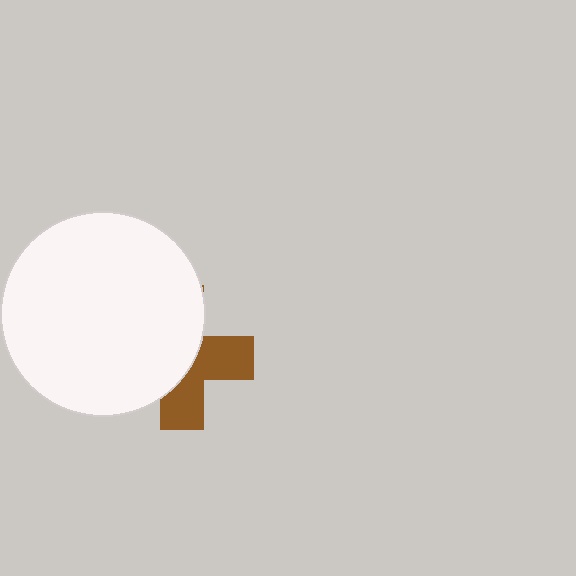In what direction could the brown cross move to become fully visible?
The brown cross could move right. That would shift it out from behind the white circle entirely.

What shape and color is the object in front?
The object in front is a white circle.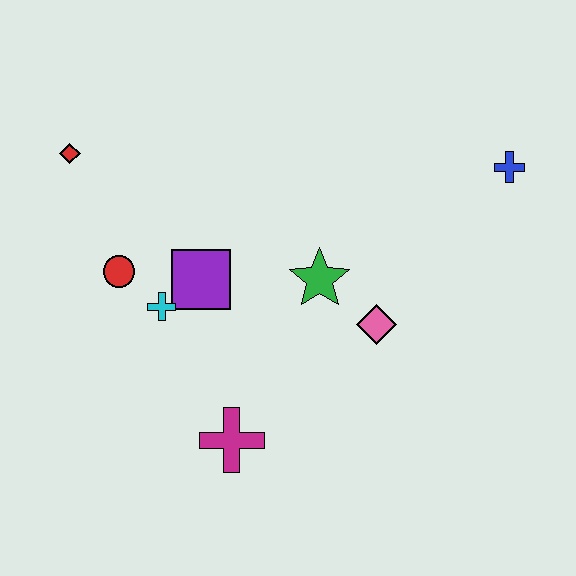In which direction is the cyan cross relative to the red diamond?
The cyan cross is below the red diamond.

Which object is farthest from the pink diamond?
The red diamond is farthest from the pink diamond.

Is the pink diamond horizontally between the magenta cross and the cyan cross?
No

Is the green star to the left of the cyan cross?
No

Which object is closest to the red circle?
The cyan cross is closest to the red circle.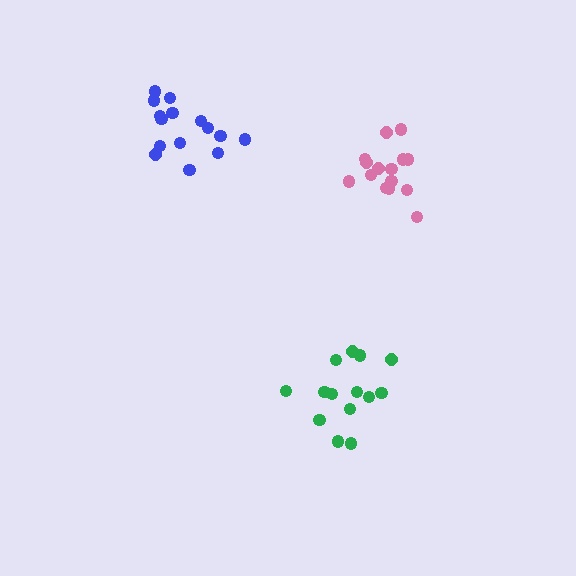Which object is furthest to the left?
The blue cluster is leftmost.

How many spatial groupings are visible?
There are 3 spatial groupings.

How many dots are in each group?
Group 1: 14 dots, Group 2: 15 dots, Group 3: 15 dots (44 total).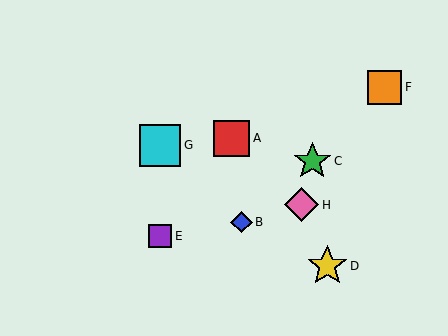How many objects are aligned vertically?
2 objects (E, G) are aligned vertically.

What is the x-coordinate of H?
Object H is at x≈302.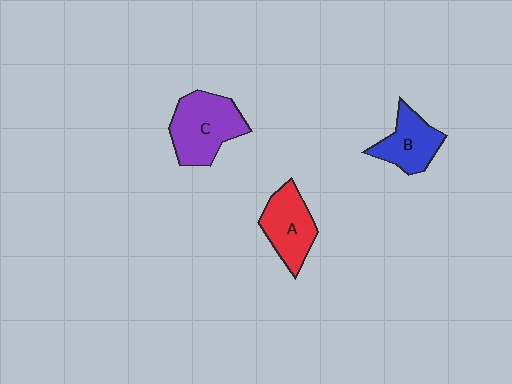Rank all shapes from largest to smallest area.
From largest to smallest: C (purple), A (red), B (blue).